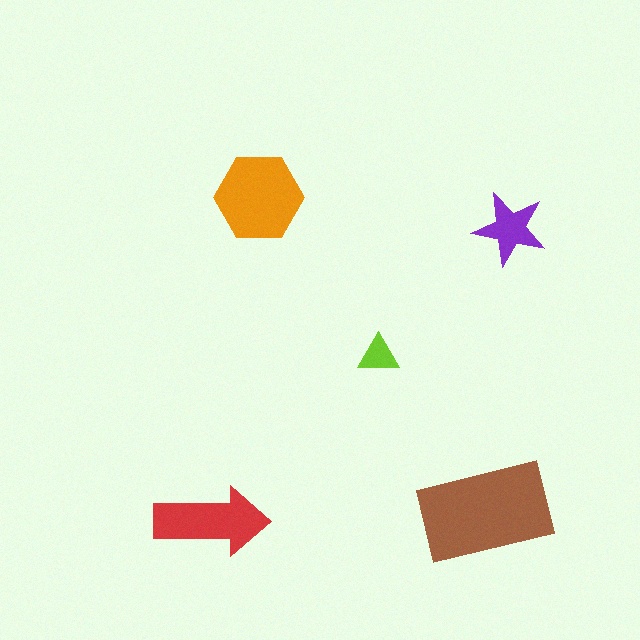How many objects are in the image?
There are 5 objects in the image.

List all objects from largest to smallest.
The brown rectangle, the orange hexagon, the red arrow, the purple star, the lime triangle.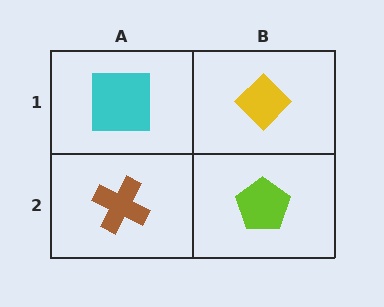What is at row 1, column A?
A cyan square.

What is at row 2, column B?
A lime pentagon.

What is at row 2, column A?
A brown cross.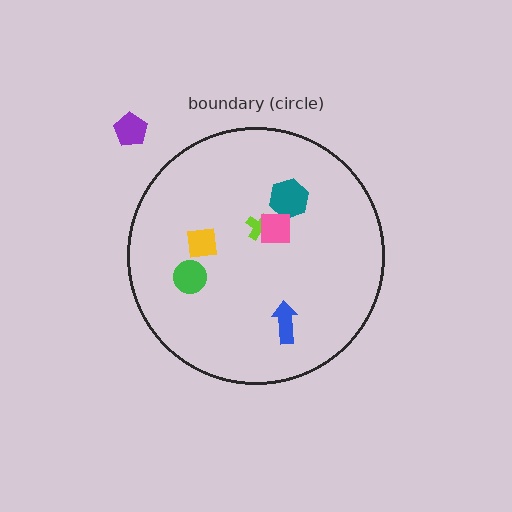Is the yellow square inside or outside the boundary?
Inside.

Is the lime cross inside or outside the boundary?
Inside.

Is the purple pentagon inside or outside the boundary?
Outside.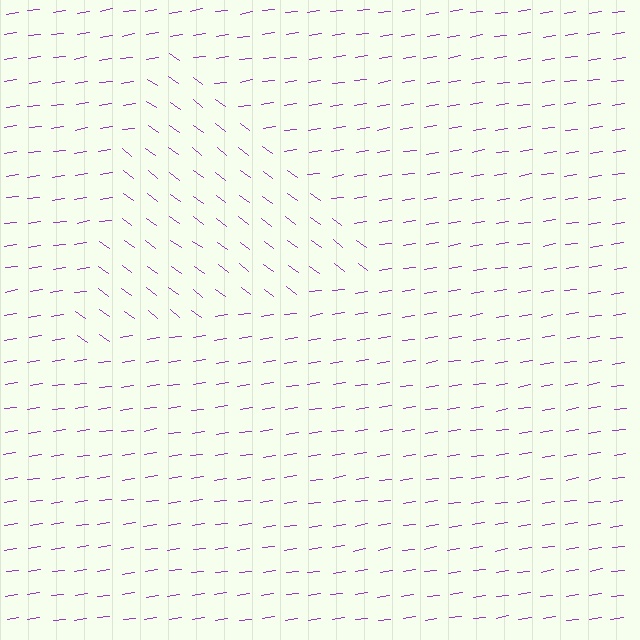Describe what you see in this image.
The image is filled with small purple line segments. A triangle region in the image has lines oriented differently from the surrounding lines, creating a visible texture boundary.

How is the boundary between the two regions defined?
The boundary is defined purely by a change in line orientation (approximately 45 degrees difference). All lines are the same color and thickness.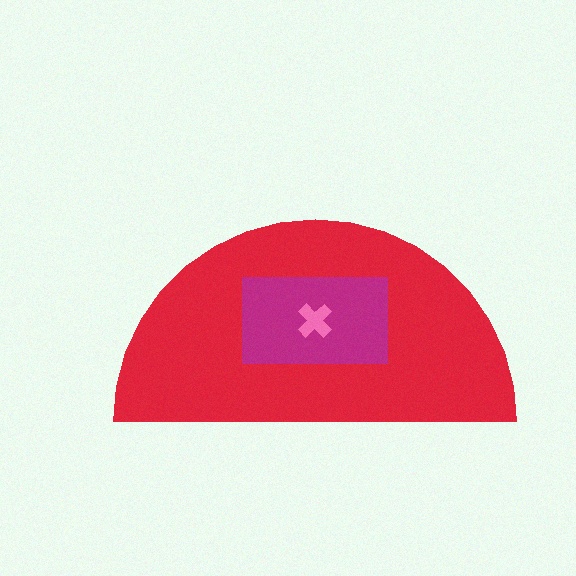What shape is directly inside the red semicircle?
The magenta rectangle.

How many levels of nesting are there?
3.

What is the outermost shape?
The red semicircle.